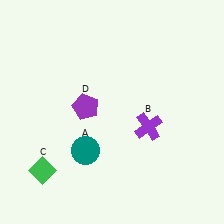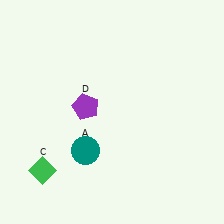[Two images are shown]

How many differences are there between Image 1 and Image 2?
There is 1 difference between the two images.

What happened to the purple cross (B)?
The purple cross (B) was removed in Image 2. It was in the bottom-right area of Image 1.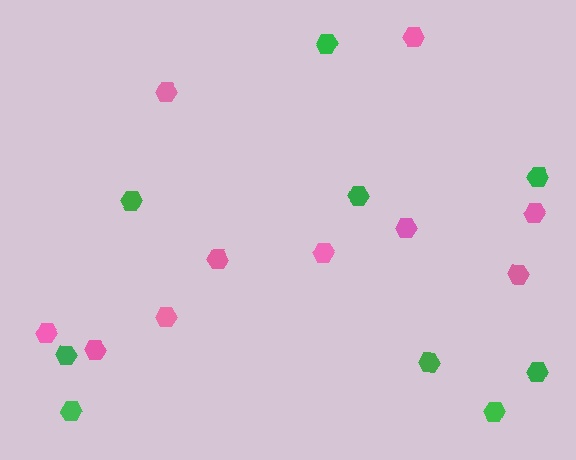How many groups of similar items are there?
There are 2 groups: one group of pink hexagons (10) and one group of green hexagons (9).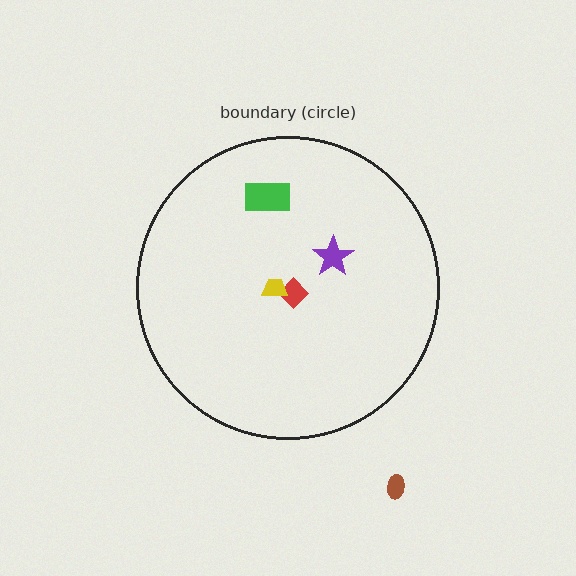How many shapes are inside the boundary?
4 inside, 1 outside.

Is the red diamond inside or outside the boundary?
Inside.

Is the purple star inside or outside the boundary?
Inside.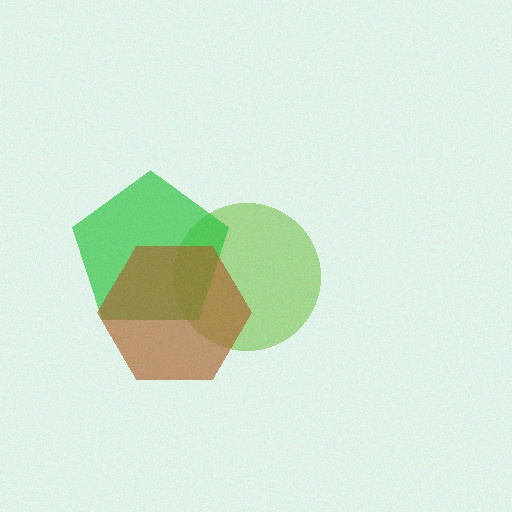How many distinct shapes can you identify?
There are 3 distinct shapes: a lime circle, a green pentagon, a brown hexagon.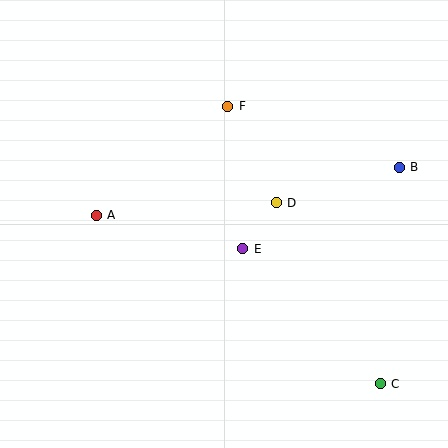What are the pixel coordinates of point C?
Point C is at (380, 384).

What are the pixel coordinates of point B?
Point B is at (399, 167).